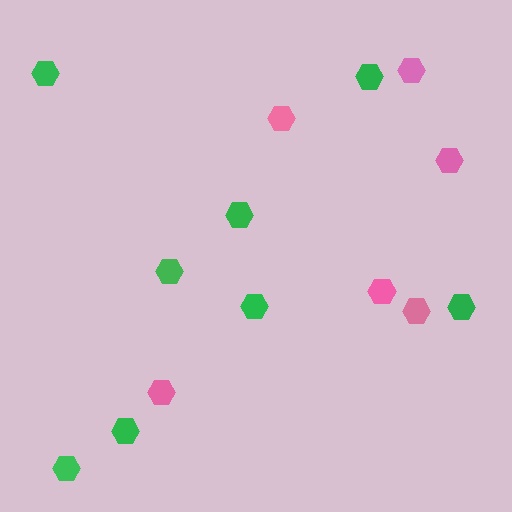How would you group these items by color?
There are 2 groups: one group of green hexagons (8) and one group of pink hexagons (6).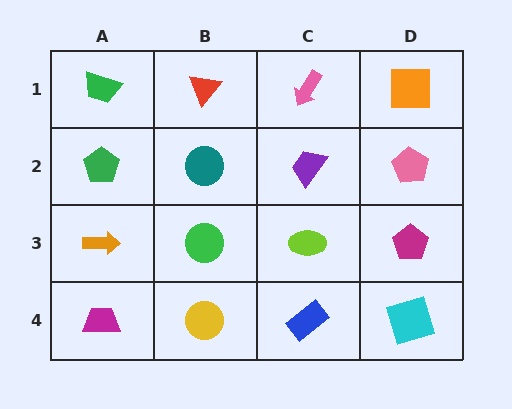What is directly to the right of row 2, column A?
A teal circle.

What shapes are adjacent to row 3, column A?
A green pentagon (row 2, column A), a magenta trapezoid (row 4, column A), a green circle (row 3, column B).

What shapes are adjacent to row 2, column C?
A pink arrow (row 1, column C), a lime ellipse (row 3, column C), a teal circle (row 2, column B), a pink pentagon (row 2, column D).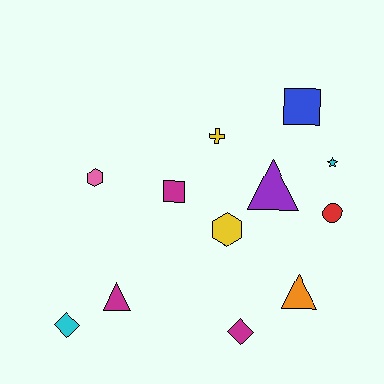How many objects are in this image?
There are 12 objects.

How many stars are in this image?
There is 1 star.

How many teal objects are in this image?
There are no teal objects.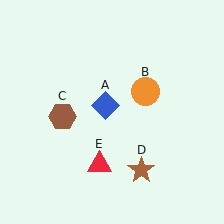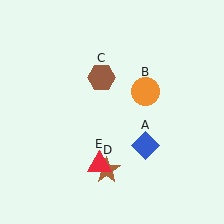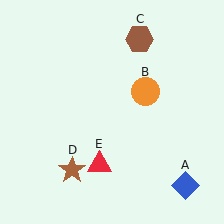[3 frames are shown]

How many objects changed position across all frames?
3 objects changed position: blue diamond (object A), brown hexagon (object C), brown star (object D).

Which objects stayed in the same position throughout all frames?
Orange circle (object B) and red triangle (object E) remained stationary.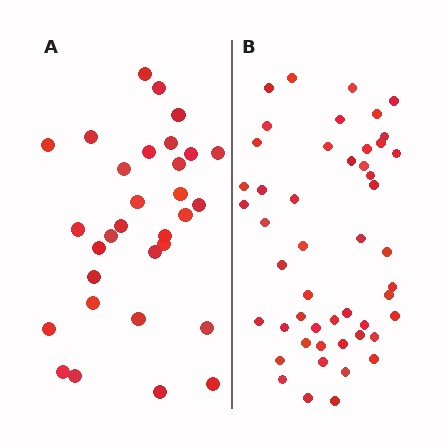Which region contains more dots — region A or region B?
Region B (the right region) has more dots.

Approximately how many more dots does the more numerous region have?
Region B has approximately 20 more dots than region A.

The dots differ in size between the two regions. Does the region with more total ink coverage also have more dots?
No. Region A has more total ink coverage because its dots are larger, but region B actually contains more individual dots. Total area can be misleading — the number of items is what matters here.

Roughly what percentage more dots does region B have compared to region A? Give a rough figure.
About 60% more.